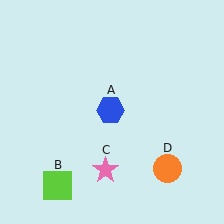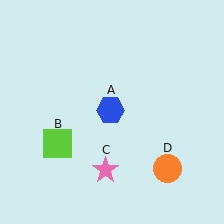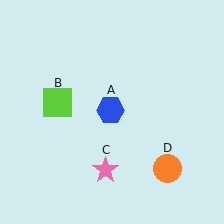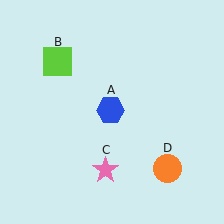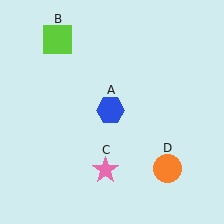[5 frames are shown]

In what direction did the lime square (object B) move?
The lime square (object B) moved up.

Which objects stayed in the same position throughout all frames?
Blue hexagon (object A) and pink star (object C) and orange circle (object D) remained stationary.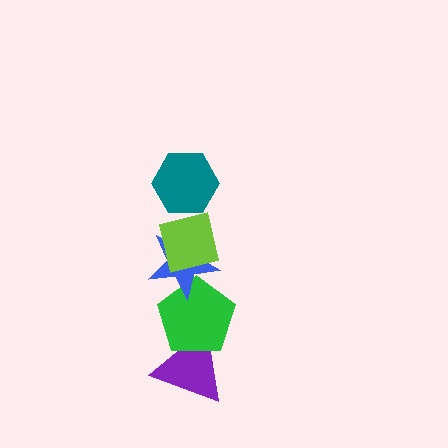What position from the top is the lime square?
The lime square is 2nd from the top.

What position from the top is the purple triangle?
The purple triangle is 5th from the top.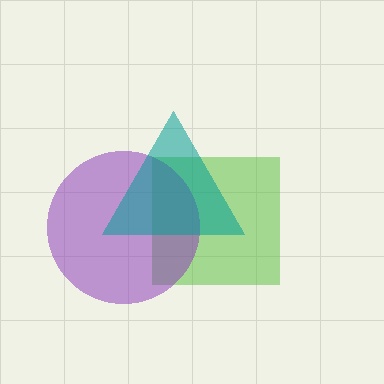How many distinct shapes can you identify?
There are 3 distinct shapes: a lime square, a purple circle, a teal triangle.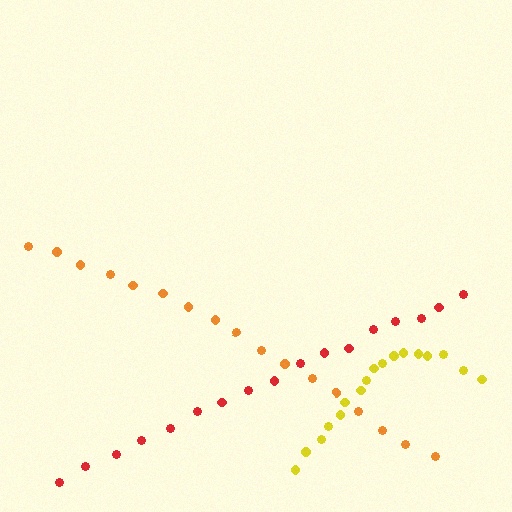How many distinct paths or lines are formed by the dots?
There are 3 distinct paths.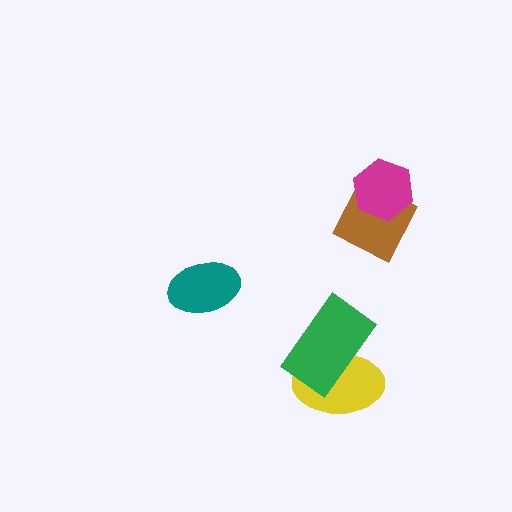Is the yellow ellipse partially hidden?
Yes, it is partially covered by another shape.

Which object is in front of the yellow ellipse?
The green rectangle is in front of the yellow ellipse.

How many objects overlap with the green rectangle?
1 object overlaps with the green rectangle.